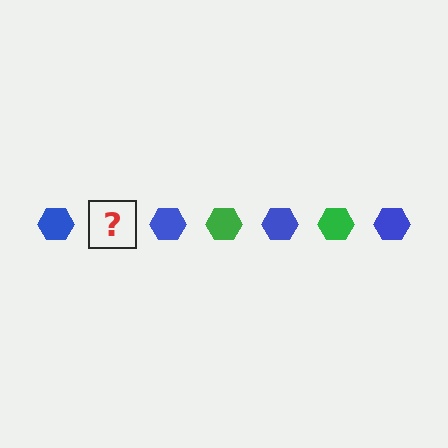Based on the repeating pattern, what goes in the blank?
The blank should be a green hexagon.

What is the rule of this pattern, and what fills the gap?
The rule is that the pattern cycles through blue, green hexagons. The gap should be filled with a green hexagon.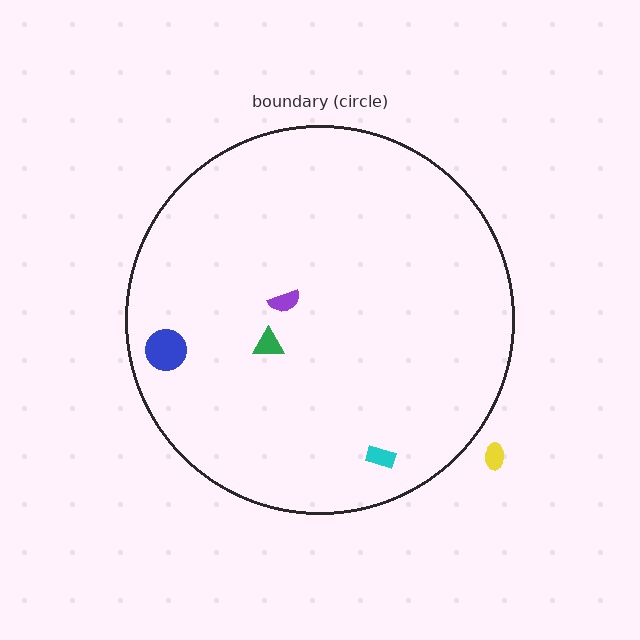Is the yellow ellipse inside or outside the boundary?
Outside.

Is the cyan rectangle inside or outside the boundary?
Inside.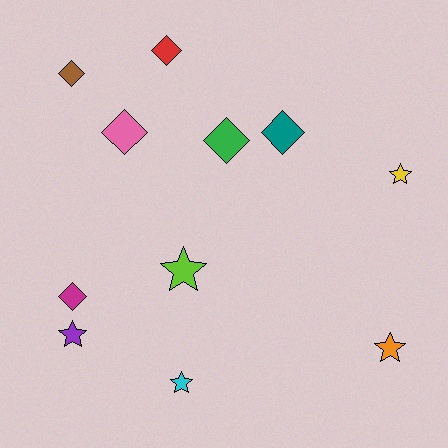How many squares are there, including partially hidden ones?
There are no squares.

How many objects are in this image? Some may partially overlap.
There are 11 objects.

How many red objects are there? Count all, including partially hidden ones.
There is 1 red object.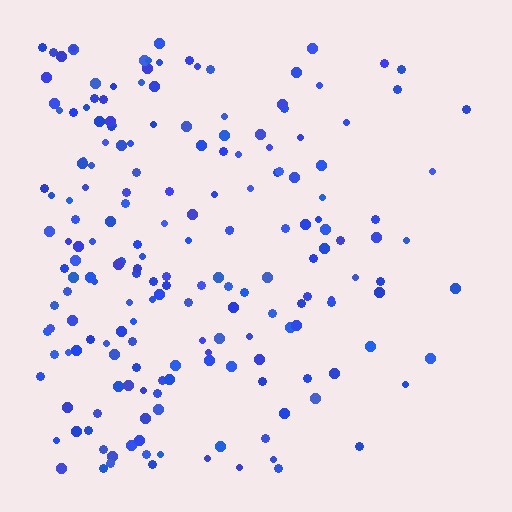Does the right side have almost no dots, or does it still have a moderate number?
Still a moderate number, just noticeably fewer than the left.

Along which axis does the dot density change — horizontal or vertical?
Horizontal.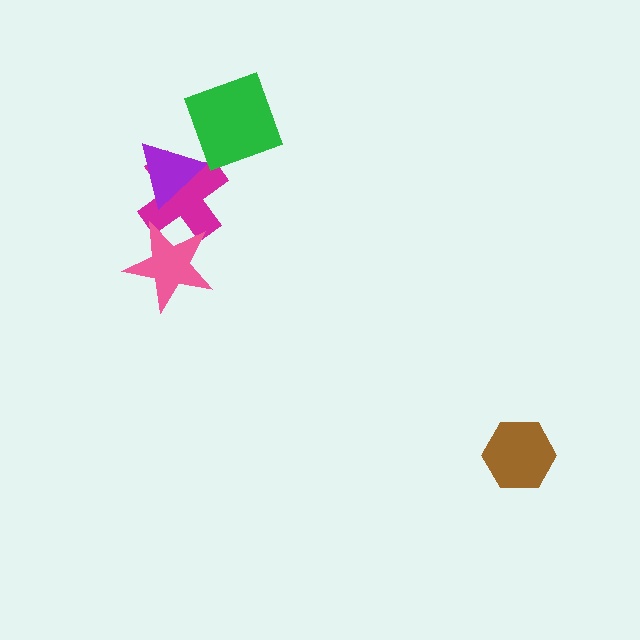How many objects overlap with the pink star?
1 object overlaps with the pink star.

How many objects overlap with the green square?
0 objects overlap with the green square.